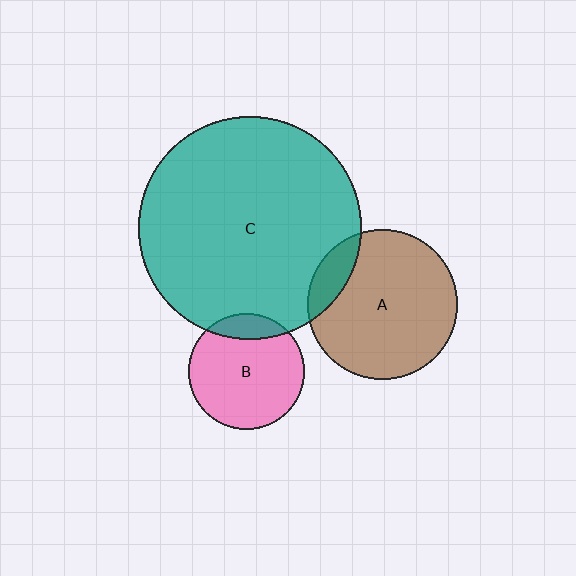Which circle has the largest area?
Circle C (teal).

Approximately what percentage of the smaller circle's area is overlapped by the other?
Approximately 15%.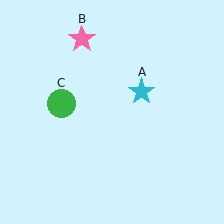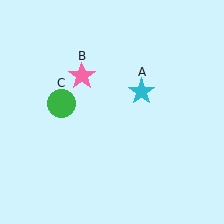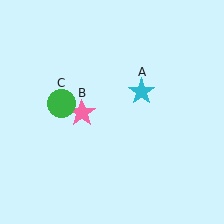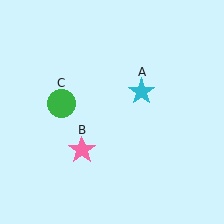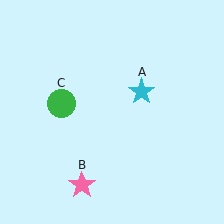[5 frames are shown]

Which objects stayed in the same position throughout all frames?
Cyan star (object A) and green circle (object C) remained stationary.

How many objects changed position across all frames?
1 object changed position: pink star (object B).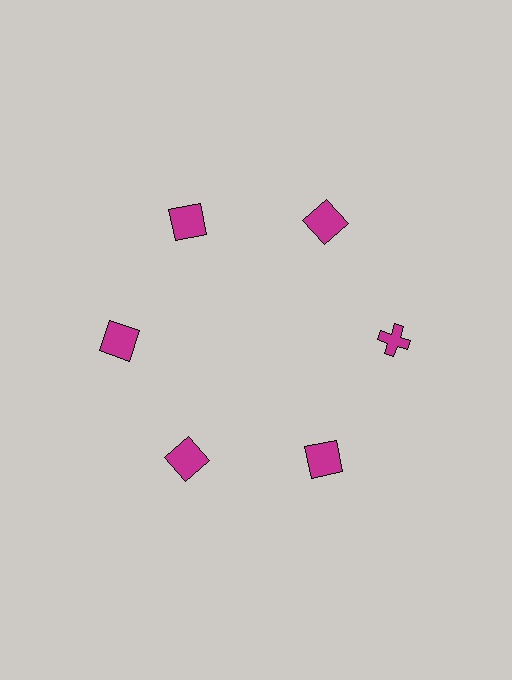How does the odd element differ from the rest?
It has a different shape: cross instead of square.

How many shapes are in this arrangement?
There are 6 shapes arranged in a ring pattern.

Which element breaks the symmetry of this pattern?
The magenta cross at roughly the 3 o'clock position breaks the symmetry. All other shapes are magenta squares.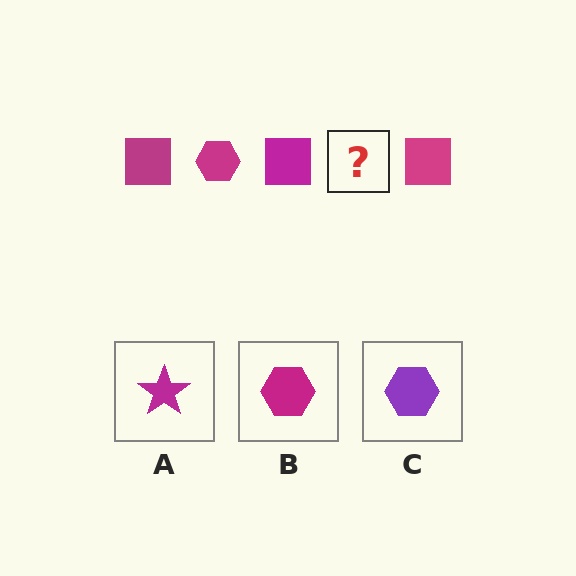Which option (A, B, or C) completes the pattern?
B.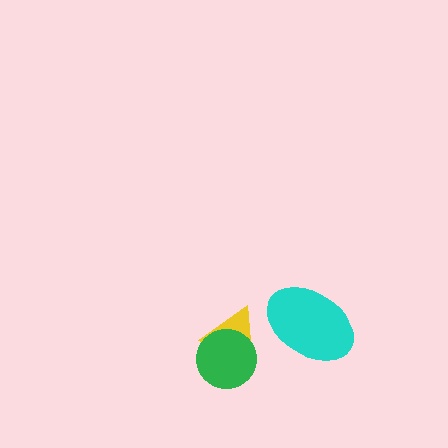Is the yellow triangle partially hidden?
Yes, it is partially covered by another shape.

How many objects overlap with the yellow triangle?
1 object overlaps with the yellow triangle.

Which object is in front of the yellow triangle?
The green circle is in front of the yellow triangle.